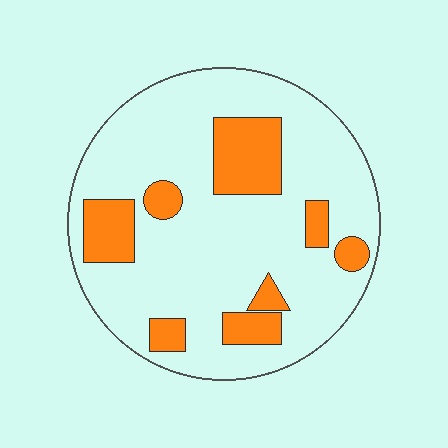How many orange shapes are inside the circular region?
8.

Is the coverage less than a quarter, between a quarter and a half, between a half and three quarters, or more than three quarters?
Less than a quarter.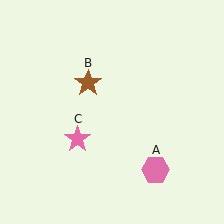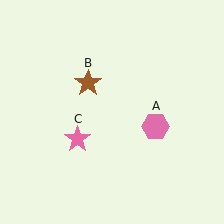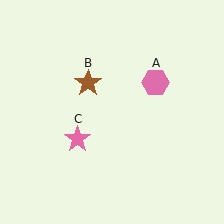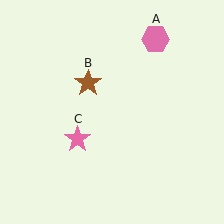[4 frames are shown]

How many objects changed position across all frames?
1 object changed position: pink hexagon (object A).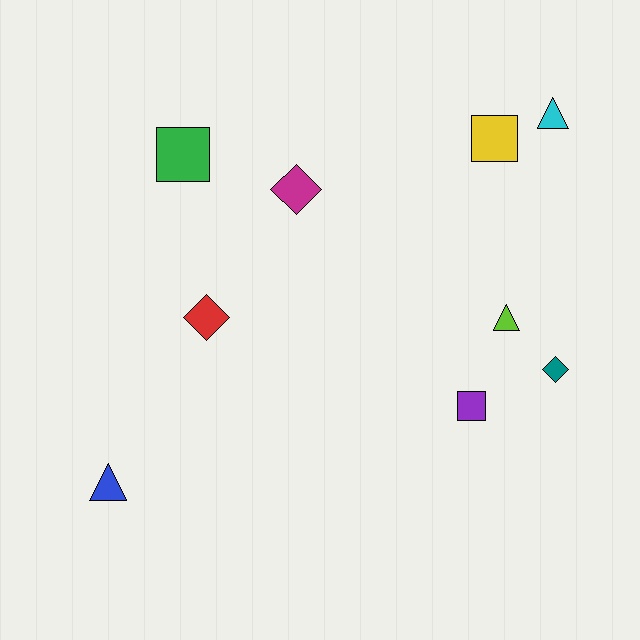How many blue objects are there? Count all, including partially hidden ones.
There is 1 blue object.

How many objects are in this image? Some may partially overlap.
There are 9 objects.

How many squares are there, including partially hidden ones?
There are 3 squares.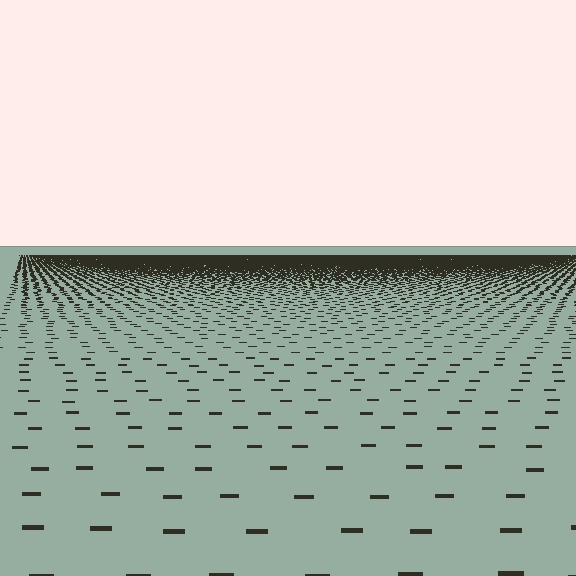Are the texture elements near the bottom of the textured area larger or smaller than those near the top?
Larger. Near the bottom, elements are closer to the viewer and appear at a bigger on-screen size.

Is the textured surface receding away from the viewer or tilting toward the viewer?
The surface is receding away from the viewer. Texture elements get smaller and denser toward the top.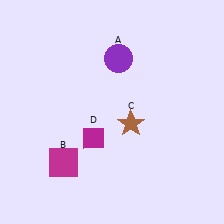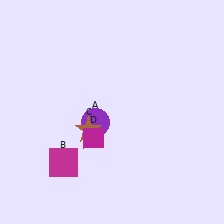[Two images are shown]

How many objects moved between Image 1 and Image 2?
2 objects moved between the two images.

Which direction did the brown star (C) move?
The brown star (C) moved left.